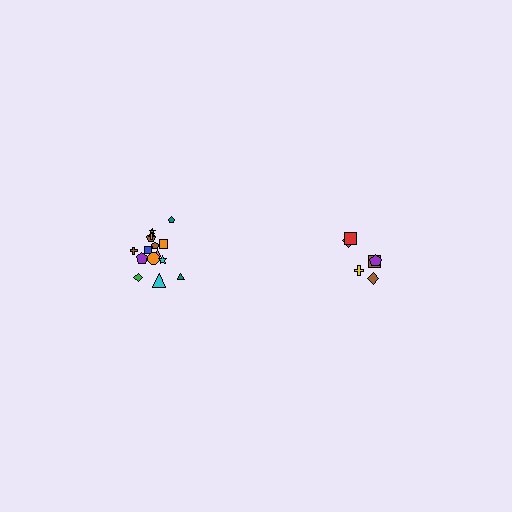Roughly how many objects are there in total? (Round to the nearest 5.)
Roughly 20 objects in total.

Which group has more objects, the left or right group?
The left group.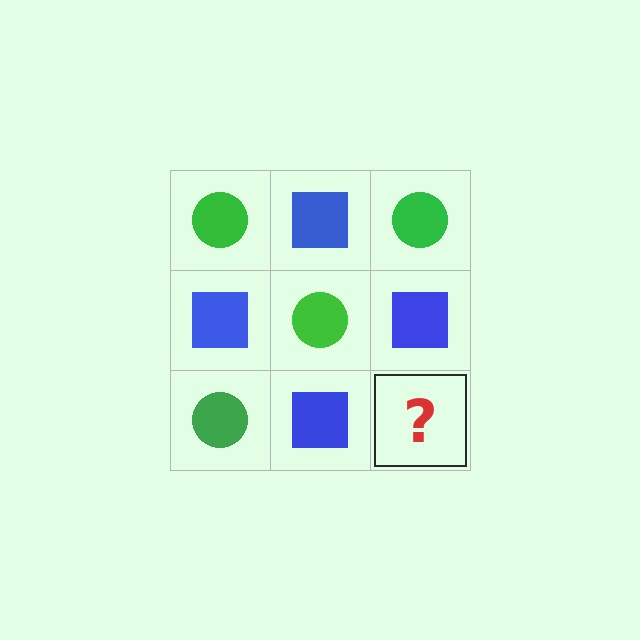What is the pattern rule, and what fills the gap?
The rule is that it alternates green circle and blue square in a checkerboard pattern. The gap should be filled with a green circle.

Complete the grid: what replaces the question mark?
The question mark should be replaced with a green circle.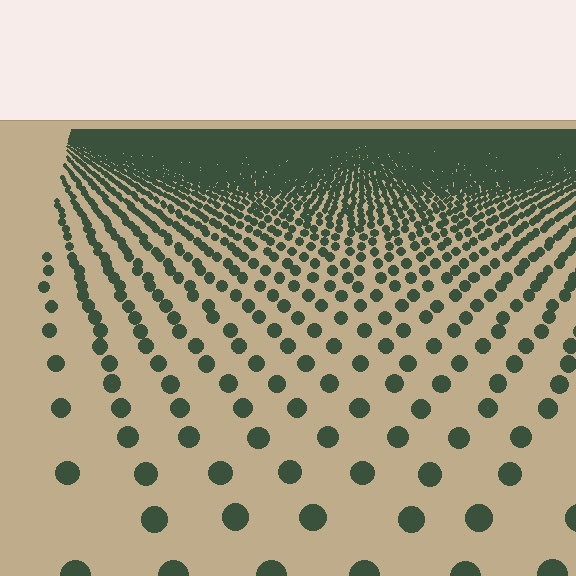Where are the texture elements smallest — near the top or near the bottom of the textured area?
Near the top.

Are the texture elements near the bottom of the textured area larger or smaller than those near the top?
Larger. Near the bottom, elements are closer to the viewer and appear at a bigger on-screen size.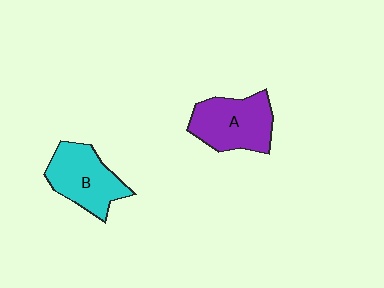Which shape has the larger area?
Shape A (purple).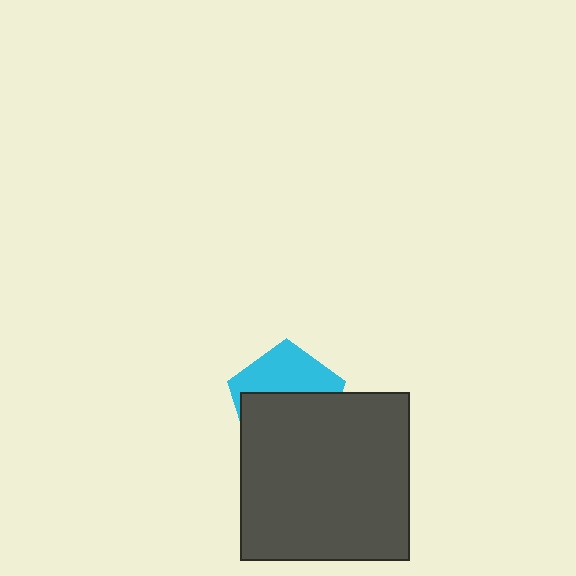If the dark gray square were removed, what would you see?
You would see the complete cyan pentagon.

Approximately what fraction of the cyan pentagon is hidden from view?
Roughly 58% of the cyan pentagon is hidden behind the dark gray square.